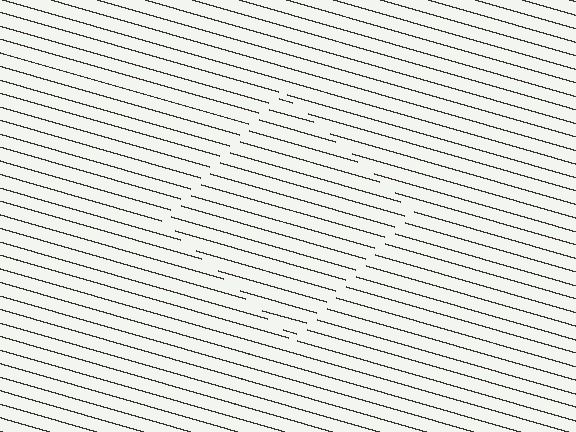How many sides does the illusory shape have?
4 sides — the line-ends trace a square.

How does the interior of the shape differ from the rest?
The interior of the shape contains the same grating, shifted by half a period — the contour is defined by the phase discontinuity where line-ends from the inner and outer gratings abut.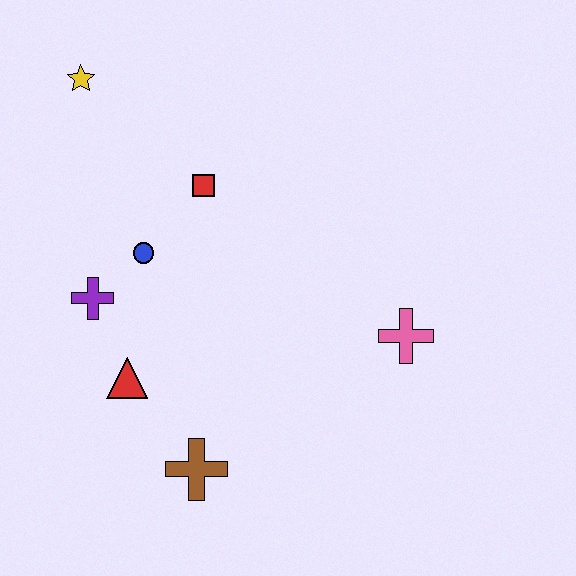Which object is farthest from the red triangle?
The yellow star is farthest from the red triangle.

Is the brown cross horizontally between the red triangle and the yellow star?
No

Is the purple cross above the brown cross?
Yes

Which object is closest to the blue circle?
The purple cross is closest to the blue circle.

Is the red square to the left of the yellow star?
No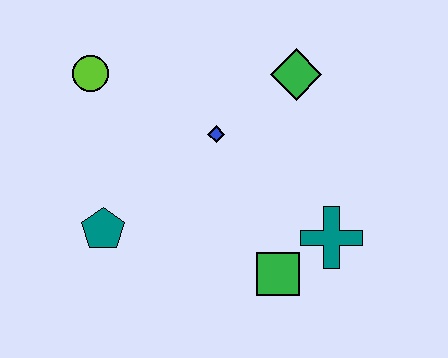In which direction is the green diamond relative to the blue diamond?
The green diamond is to the right of the blue diamond.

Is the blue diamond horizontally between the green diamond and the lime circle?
Yes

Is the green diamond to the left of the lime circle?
No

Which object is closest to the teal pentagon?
The blue diamond is closest to the teal pentagon.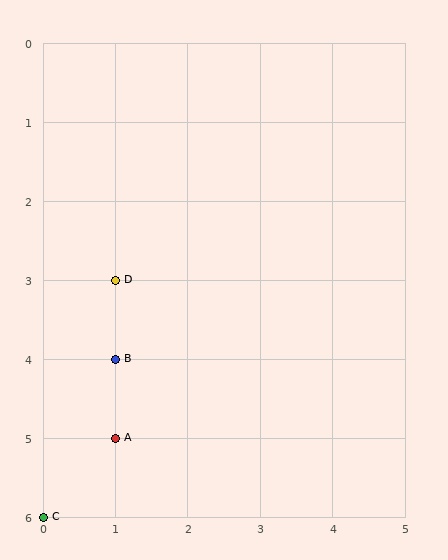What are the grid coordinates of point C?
Point C is at grid coordinates (0, 6).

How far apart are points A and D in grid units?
Points A and D are 2 rows apart.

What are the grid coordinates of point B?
Point B is at grid coordinates (1, 4).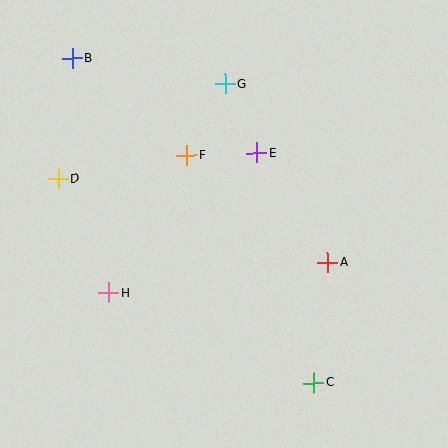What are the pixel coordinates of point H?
Point H is at (109, 292).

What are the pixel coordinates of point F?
Point F is at (186, 155).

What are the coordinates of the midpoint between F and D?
The midpoint between F and D is at (122, 167).